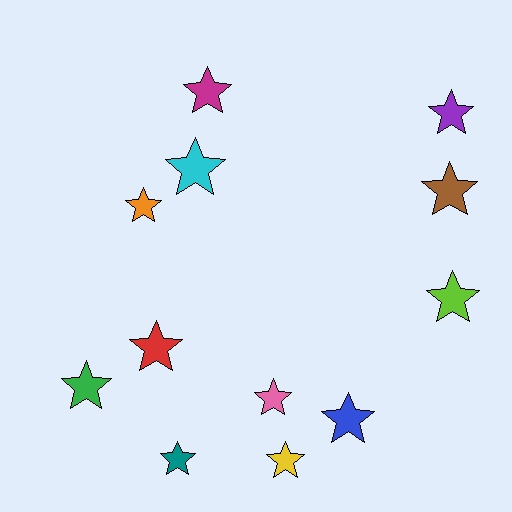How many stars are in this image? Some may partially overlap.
There are 12 stars.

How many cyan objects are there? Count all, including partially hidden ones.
There is 1 cyan object.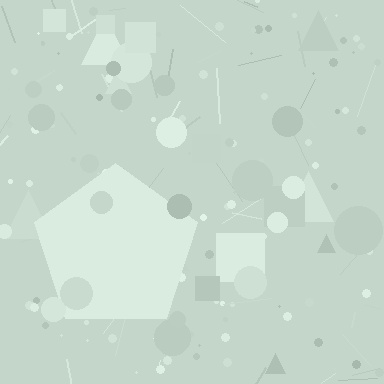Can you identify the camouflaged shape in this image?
The camouflaged shape is a pentagon.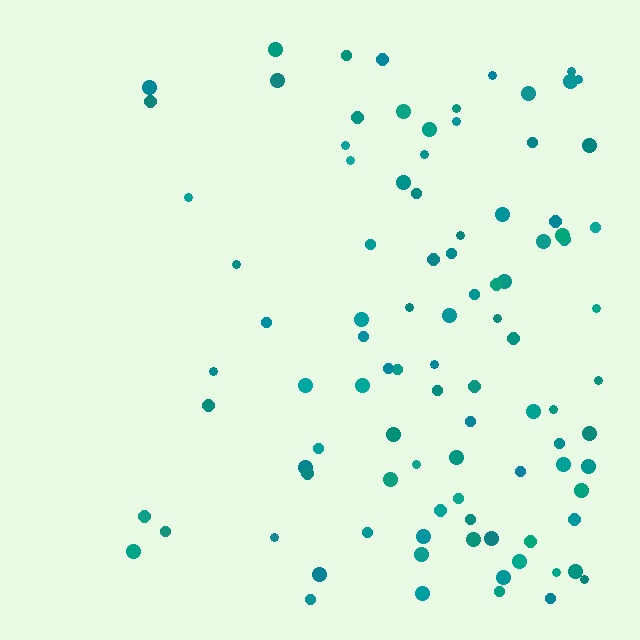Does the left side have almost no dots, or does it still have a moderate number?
Still a moderate number, just noticeably fewer than the right.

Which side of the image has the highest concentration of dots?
The right.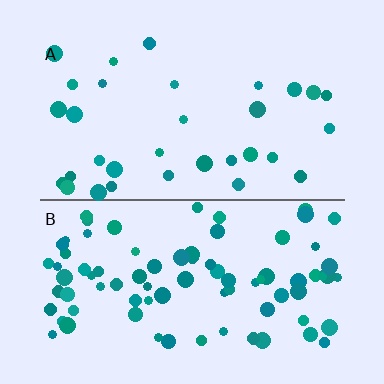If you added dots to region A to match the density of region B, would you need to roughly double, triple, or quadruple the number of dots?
Approximately triple.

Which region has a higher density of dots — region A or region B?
B (the bottom).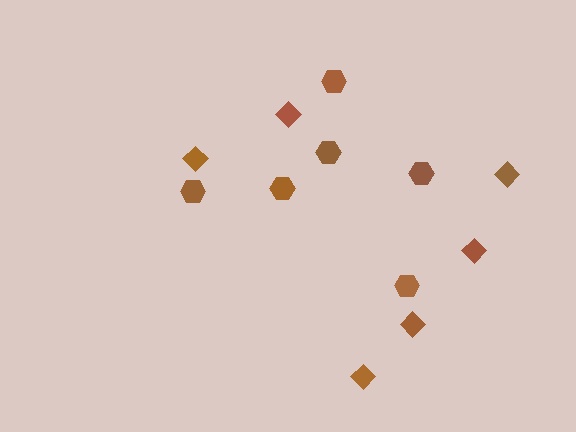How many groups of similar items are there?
There are 2 groups: one group of diamonds (6) and one group of hexagons (6).